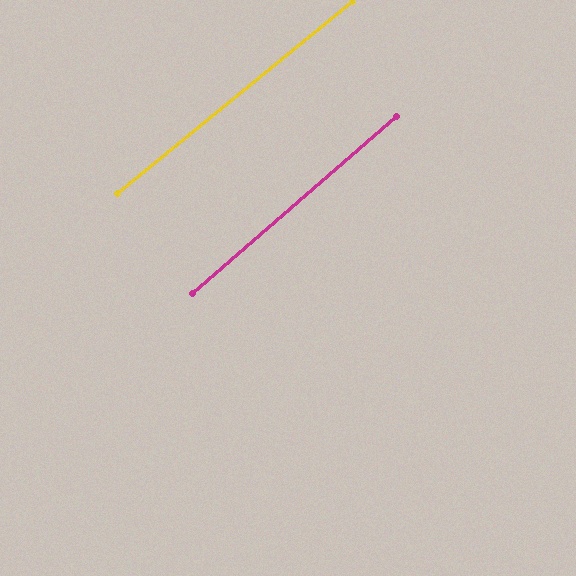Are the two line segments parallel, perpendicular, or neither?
Parallel — their directions differ by only 1.7°.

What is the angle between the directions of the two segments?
Approximately 2 degrees.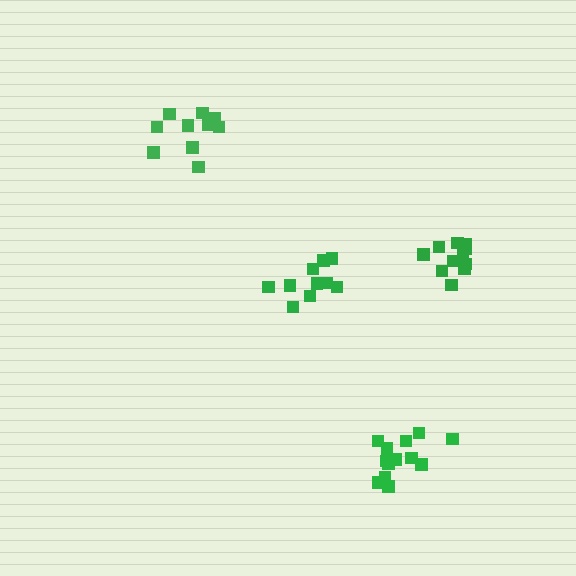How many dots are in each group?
Group 1: 13 dots, Group 2: 11 dots, Group 3: 10 dots, Group 4: 11 dots (45 total).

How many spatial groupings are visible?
There are 4 spatial groupings.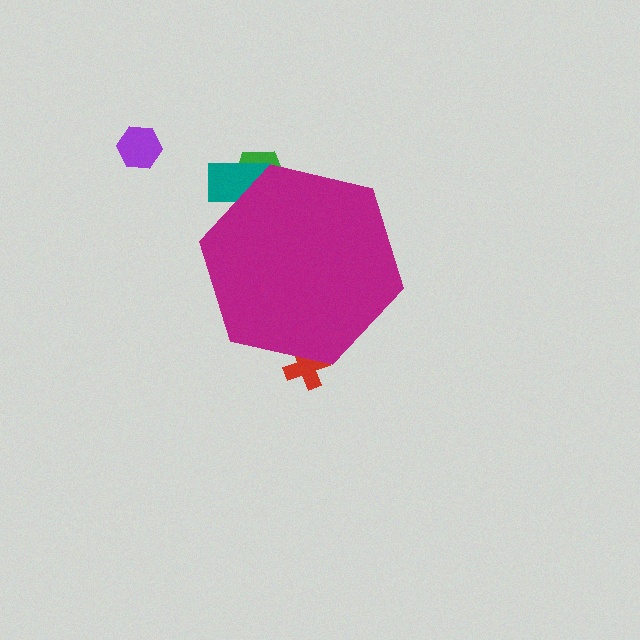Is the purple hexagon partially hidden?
No, the purple hexagon is fully visible.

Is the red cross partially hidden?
Yes, the red cross is partially hidden behind the magenta hexagon.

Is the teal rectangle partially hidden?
Yes, the teal rectangle is partially hidden behind the magenta hexagon.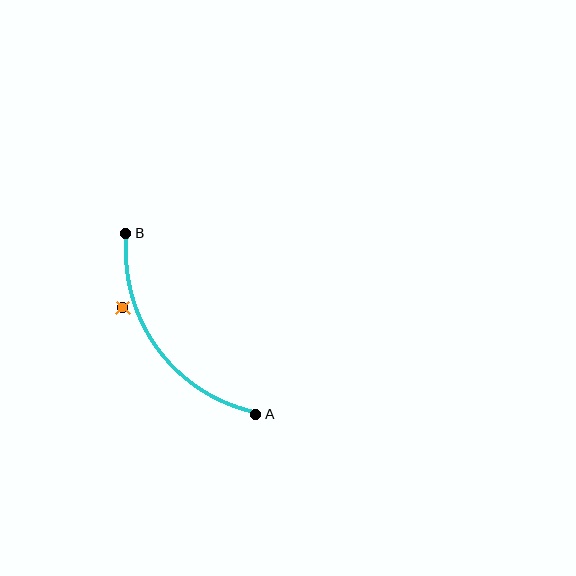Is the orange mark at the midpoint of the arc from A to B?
No — the orange mark does not lie on the arc at all. It sits slightly outside the curve.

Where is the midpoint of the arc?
The arc midpoint is the point on the curve farthest from the straight line joining A and B. It sits below and to the left of that line.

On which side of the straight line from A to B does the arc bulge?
The arc bulges below and to the left of the straight line connecting A and B.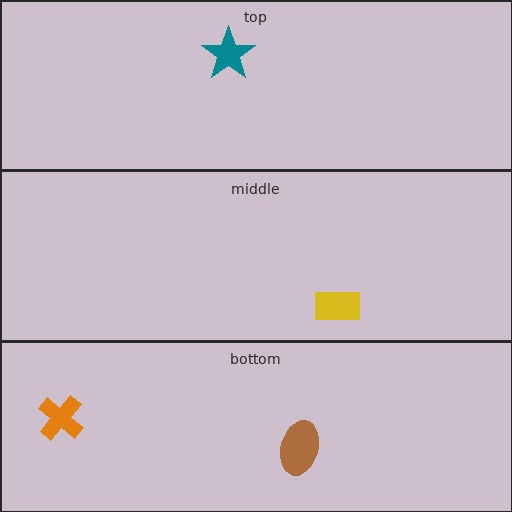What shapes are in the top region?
The teal star.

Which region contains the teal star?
The top region.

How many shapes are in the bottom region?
2.